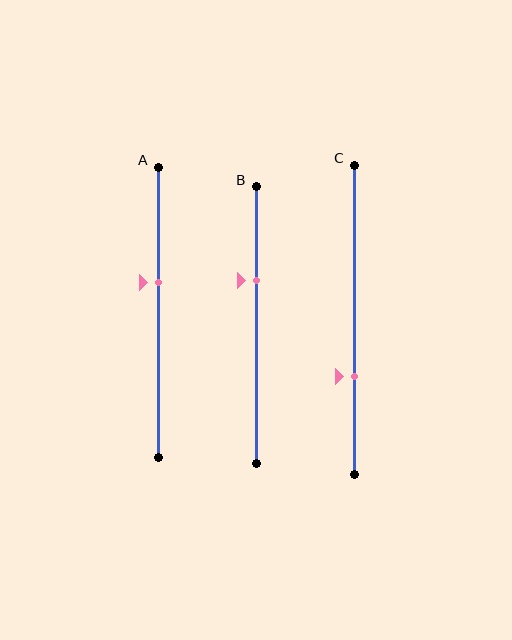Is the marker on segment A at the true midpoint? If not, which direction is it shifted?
No, the marker on segment A is shifted upward by about 10% of the segment length.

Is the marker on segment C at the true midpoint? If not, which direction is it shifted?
No, the marker on segment C is shifted downward by about 18% of the segment length.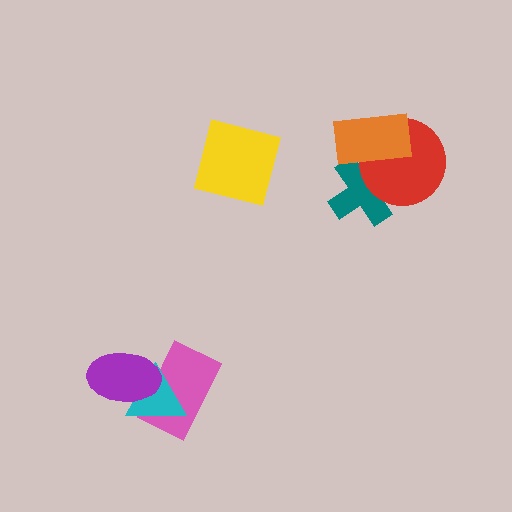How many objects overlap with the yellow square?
0 objects overlap with the yellow square.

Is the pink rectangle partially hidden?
Yes, it is partially covered by another shape.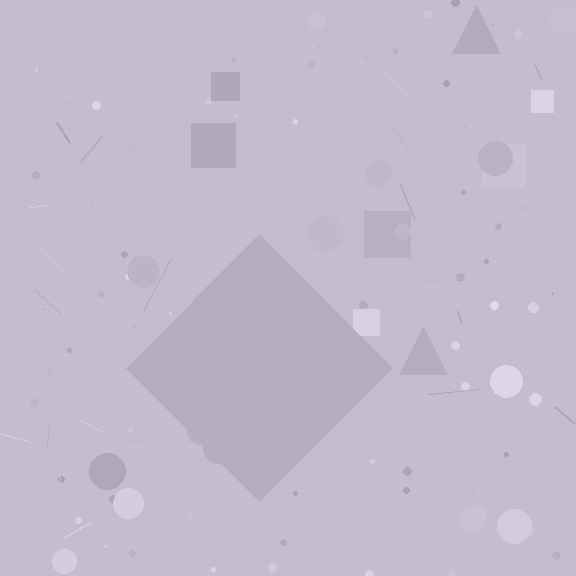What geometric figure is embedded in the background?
A diamond is embedded in the background.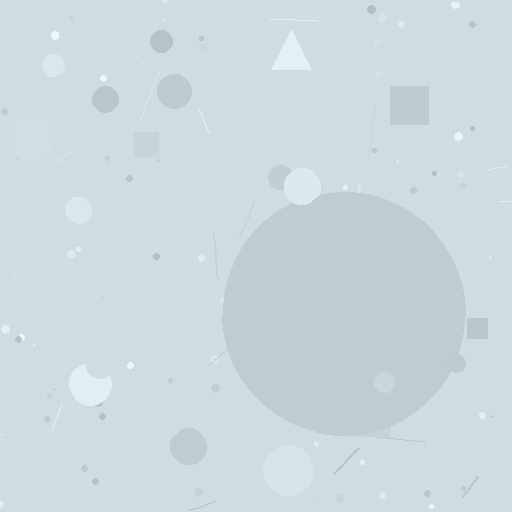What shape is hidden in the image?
A circle is hidden in the image.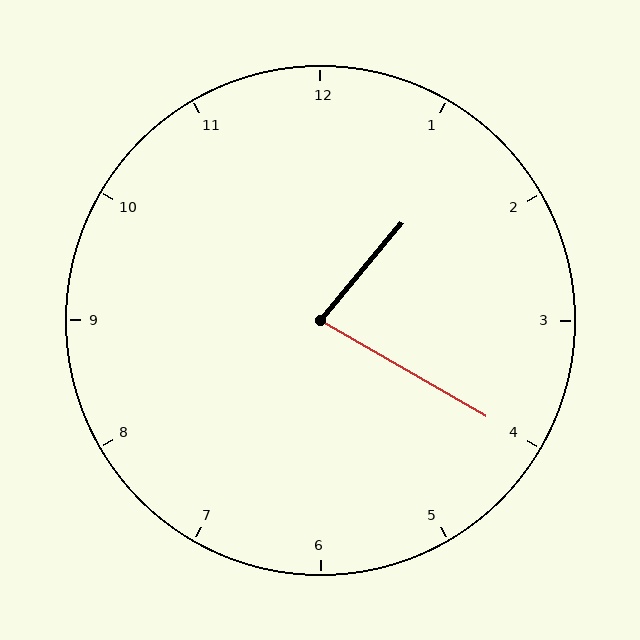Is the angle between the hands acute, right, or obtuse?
It is acute.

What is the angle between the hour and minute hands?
Approximately 80 degrees.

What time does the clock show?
1:20.